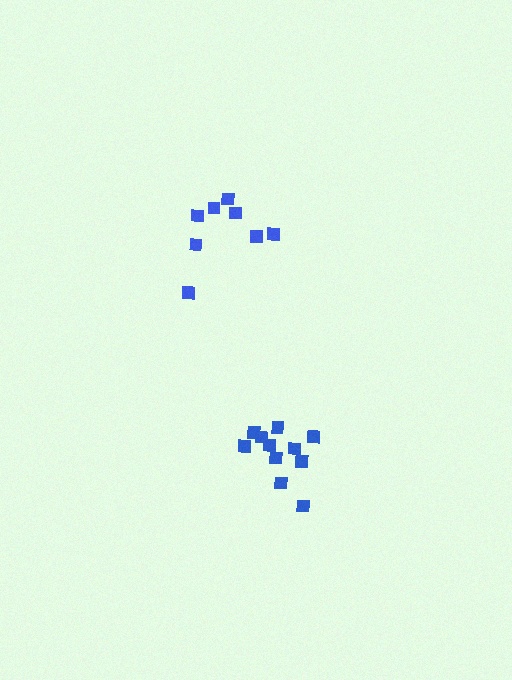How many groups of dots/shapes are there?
There are 2 groups.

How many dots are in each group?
Group 1: 11 dots, Group 2: 8 dots (19 total).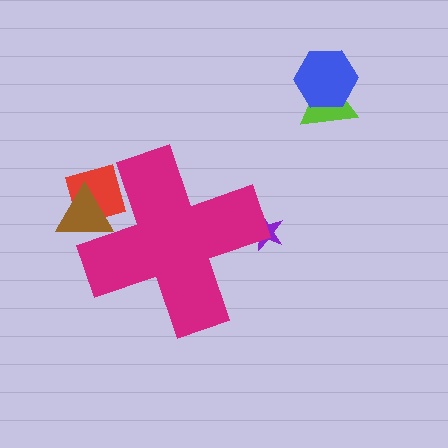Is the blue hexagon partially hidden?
No, the blue hexagon is fully visible.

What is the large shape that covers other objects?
A magenta cross.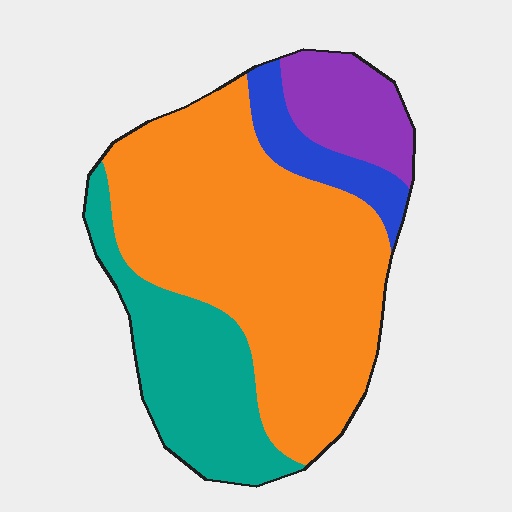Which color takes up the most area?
Orange, at roughly 55%.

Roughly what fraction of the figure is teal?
Teal takes up about one quarter (1/4) of the figure.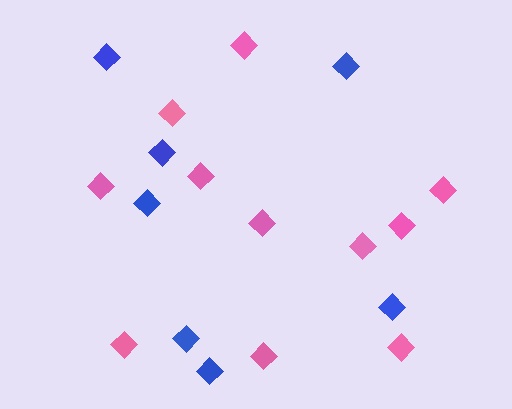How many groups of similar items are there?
There are 2 groups: one group of pink diamonds (11) and one group of blue diamonds (7).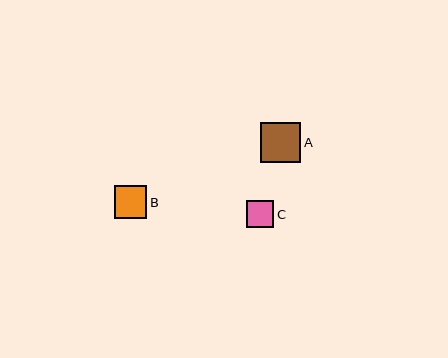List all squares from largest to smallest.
From largest to smallest: A, B, C.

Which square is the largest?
Square A is the largest with a size of approximately 40 pixels.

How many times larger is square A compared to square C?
Square A is approximately 1.5 times the size of square C.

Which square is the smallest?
Square C is the smallest with a size of approximately 27 pixels.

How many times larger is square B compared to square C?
Square B is approximately 1.2 times the size of square C.